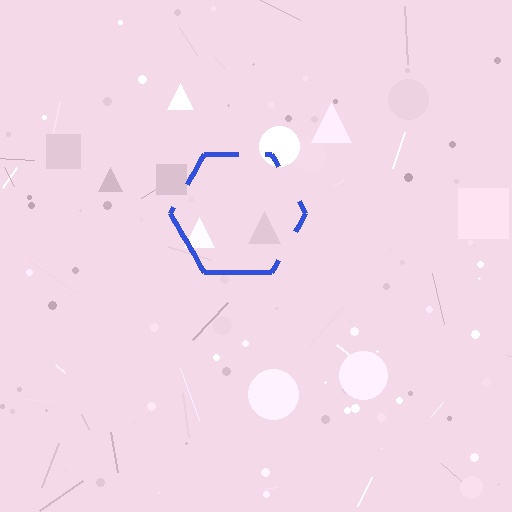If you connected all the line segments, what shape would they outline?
They would outline a hexagon.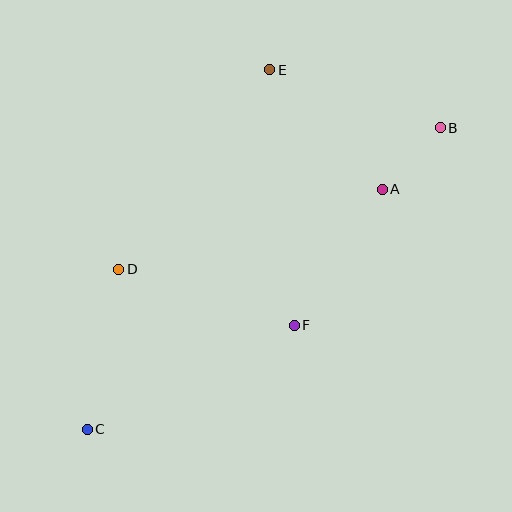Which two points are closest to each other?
Points A and B are closest to each other.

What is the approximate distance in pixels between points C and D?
The distance between C and D is approximately 164 pixels.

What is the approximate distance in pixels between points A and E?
The distance between A and E is approximately 164 pixels.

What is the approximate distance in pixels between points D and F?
The distance between D and F is approximately 184 pixels.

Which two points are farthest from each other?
Points B and C are farthest from each other.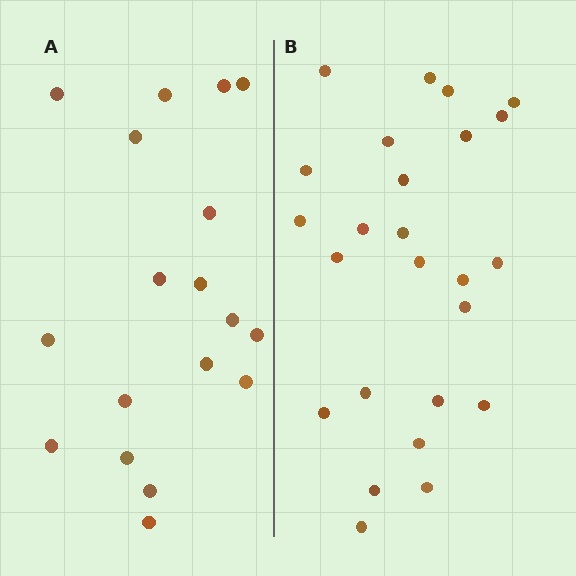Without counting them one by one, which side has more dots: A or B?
Region B (the right region) has more dots.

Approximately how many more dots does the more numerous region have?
Region B has roughly 8 or so more dots than region A.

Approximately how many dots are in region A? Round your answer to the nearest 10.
About 20 dots. (The exact count is 18, which rounds to 20.)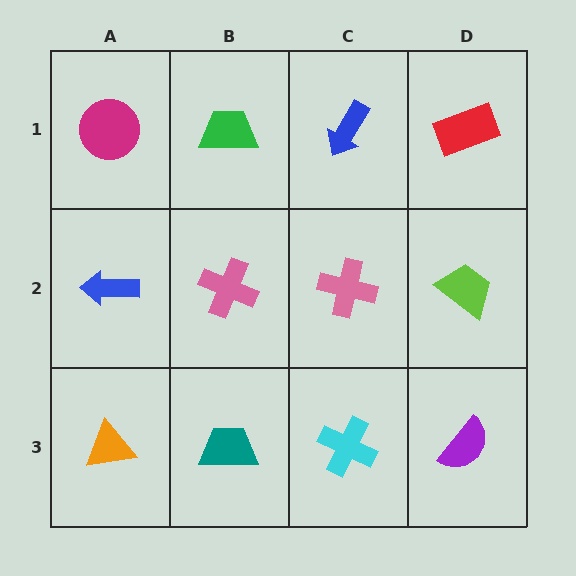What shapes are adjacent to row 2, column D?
A red rectangle (row 1, column D), a purple semicircle (row 3, column D), a pink cross (row 2, column C).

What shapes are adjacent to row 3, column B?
A pink cross (row 2, column B), an orange triangle (row 3, column A), a cyan cross (row 3, column C).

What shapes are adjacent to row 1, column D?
A lime trapezoid (row 2, column D), a blue arrow (row 1, column C).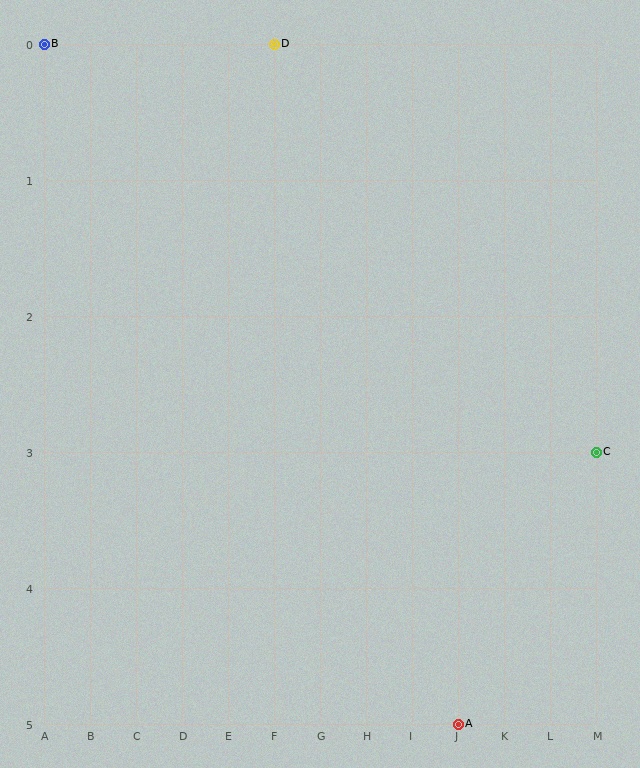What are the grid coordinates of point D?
Point D is at grid coordinates (F, 0).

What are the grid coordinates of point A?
Point A is at grid coordinates (J, 5).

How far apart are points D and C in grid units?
Points D and C are 7 columns and 3 rows apart (about 7.6 grid units diagonally).